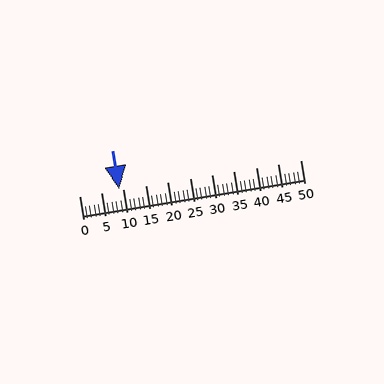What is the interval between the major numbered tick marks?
The major tick marks are spaced 5 units apart.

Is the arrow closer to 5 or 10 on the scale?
The arrow is closer to 10.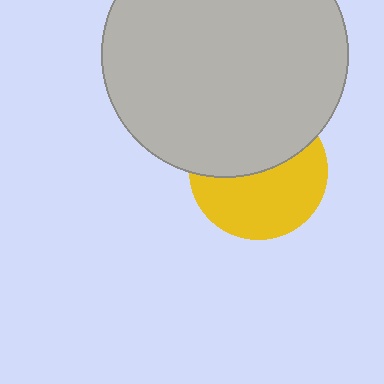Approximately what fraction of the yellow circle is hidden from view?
Roughly 46% of the yellow circle is hidden behind the light gray circle.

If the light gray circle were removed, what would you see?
You would see the complete yellow circle.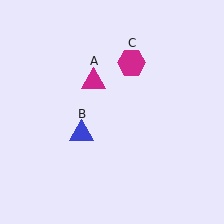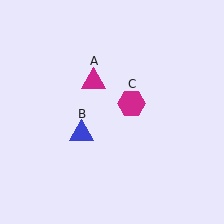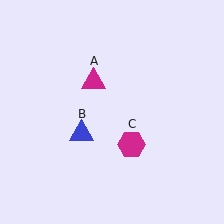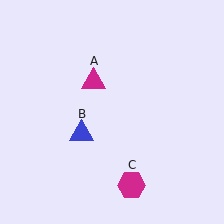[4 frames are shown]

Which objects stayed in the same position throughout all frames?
Magenta triangle (object A) and blue triangle (object B) remained stationary.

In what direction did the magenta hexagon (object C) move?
The magenta hexagon (object C) moved down.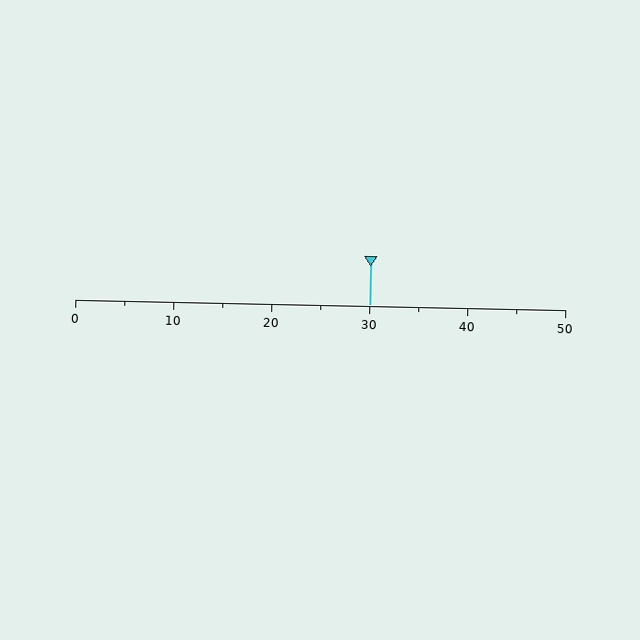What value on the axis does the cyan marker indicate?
The marker indicates approximately 30.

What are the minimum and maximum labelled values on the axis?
The axis runs from 0 to 50.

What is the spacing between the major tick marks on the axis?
The major ticks are spaced 10 apart.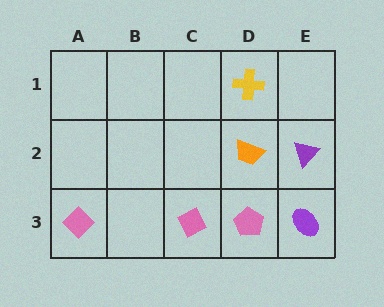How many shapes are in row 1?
1 shape.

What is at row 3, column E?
A purple ellipse.